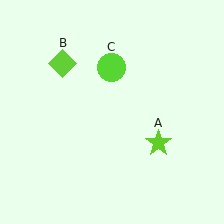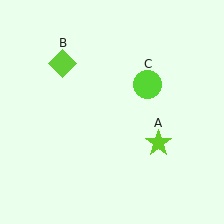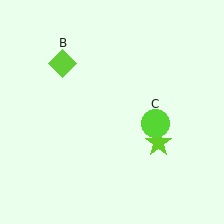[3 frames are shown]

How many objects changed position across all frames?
1 object changed position: lime circle (object C).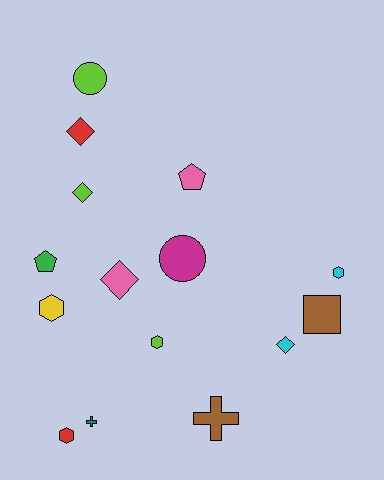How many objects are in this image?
There are 15 objects.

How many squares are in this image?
There is 1 square.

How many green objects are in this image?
There is 1 green object.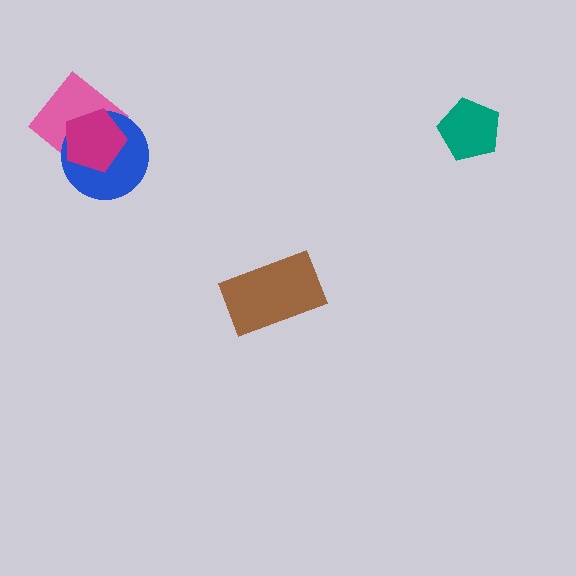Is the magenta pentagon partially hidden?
No, no other shape covers it.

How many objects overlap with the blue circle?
2 objects overlap with the blue circle.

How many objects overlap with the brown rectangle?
0 objects overlap with the brown rectangle.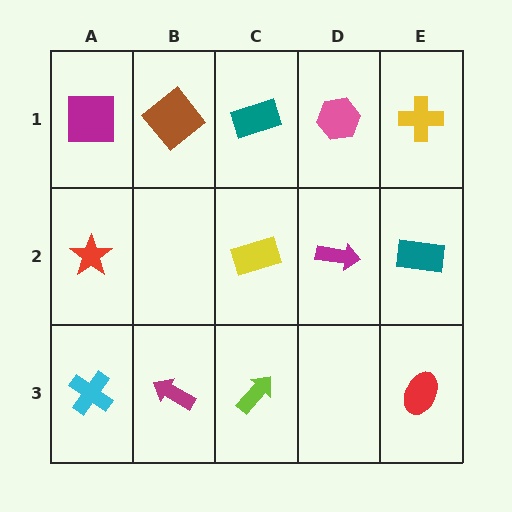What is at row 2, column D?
A magenta arrow.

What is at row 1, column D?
A pink hexagon.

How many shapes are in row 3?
4 shapes.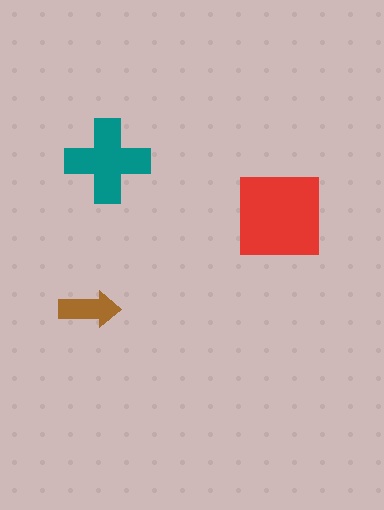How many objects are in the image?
There are 3 objects in the image.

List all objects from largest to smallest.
The red square, the teal cross, the brown arrow.